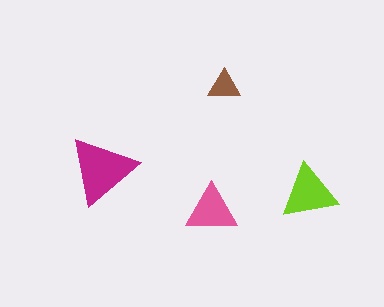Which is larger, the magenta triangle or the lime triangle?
The magenta one.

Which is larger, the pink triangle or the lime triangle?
The lime one.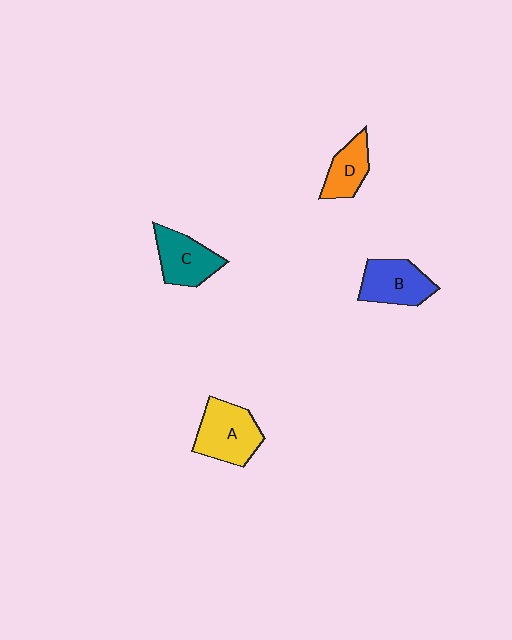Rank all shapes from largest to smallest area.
From largest to smallest: A (yellow), B (blue), C (teal), D (orange).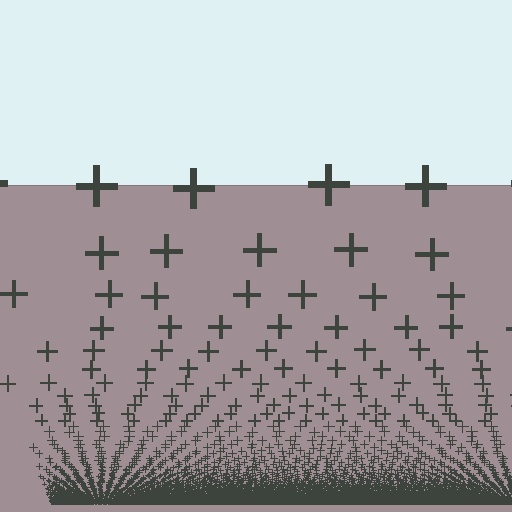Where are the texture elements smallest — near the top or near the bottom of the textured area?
Near the bottom.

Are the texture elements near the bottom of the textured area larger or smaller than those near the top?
Smaller. The gradient is inverted — elements near the bottom are smaller and denser.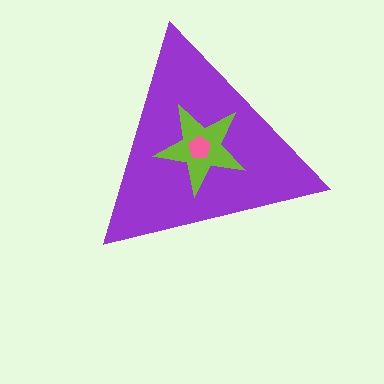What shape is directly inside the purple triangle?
The lime star.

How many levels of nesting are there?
3.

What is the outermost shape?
The purple triangle.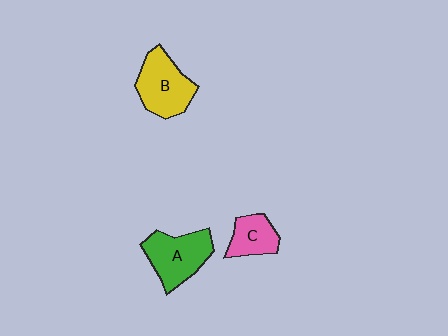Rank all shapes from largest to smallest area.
From largest to smallest: A (green), B (yellow), C (pink).